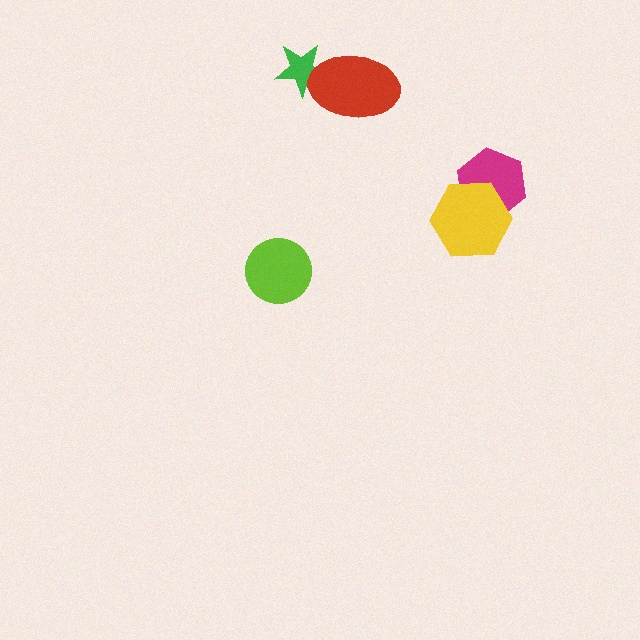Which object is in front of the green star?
The red ellipse is in front of the green star.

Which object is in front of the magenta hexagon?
The yellow hexagon is in front of the magenta hexagon.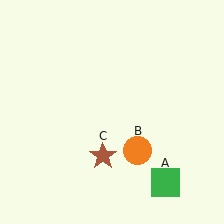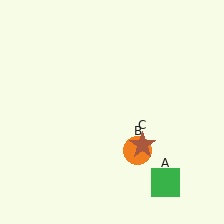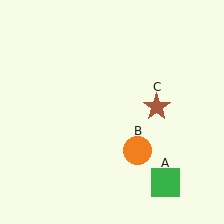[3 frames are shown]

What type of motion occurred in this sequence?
The brown star (object C) rotated counterclockwise around the center of the scene.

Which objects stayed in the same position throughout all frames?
Green square (object A) and orange circle (object B) remained stationary.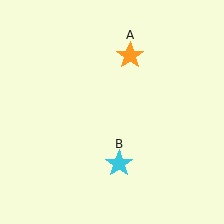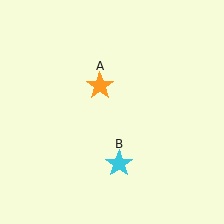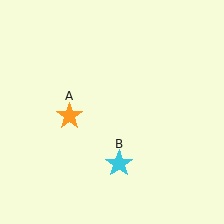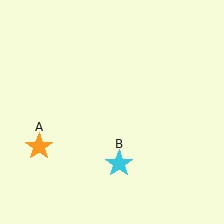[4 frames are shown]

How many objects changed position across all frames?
1 object changed position: orange star (object A).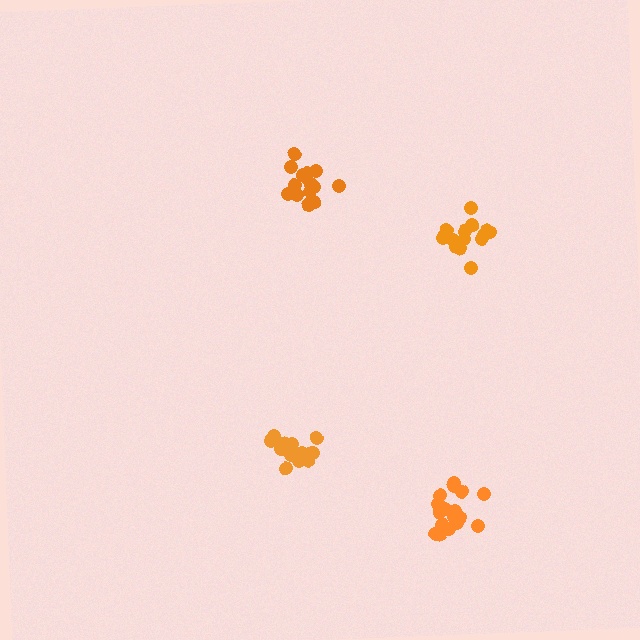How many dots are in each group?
Group 1: 16 dots, Group 2: 15 dots, Group 3: 14 dots, Group 4: 19 dots (64 total).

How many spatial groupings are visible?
There are 4 spatial groupings.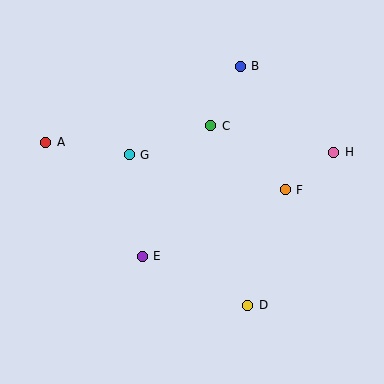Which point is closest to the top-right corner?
Point B is closest to the top-right corner.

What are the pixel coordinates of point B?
Point B is at (240, 66).